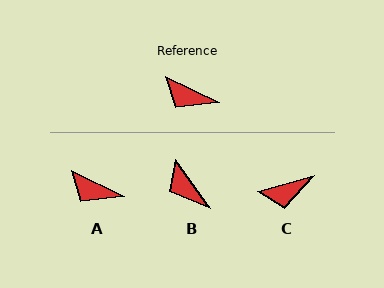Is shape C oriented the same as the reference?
No, it is off by about 42 degrees.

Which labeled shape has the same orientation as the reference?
A.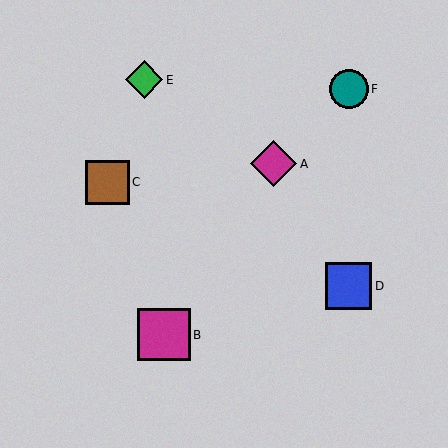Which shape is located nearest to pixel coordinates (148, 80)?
The green diamond (labeled E) at (144, 80) is nearest to that location.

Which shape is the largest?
The magenta square (labeled B) is the largest.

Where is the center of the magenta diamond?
The center of the magenta diamond is at (274, 164).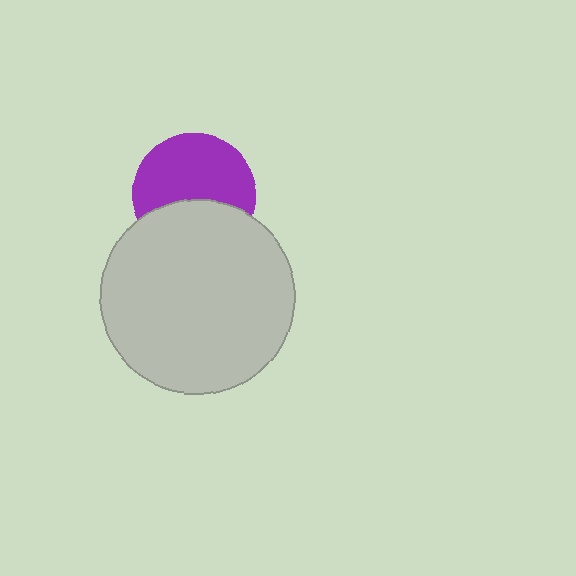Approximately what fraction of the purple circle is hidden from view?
Roughly 39% of the purple circle is hidden behind the light gray circle.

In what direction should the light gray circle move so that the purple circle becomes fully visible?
The light gray circle should move down. That is the shortest direction to clear the overlap and leave the purple circle fully visible.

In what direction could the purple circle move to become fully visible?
The purple circle could move up. That would shift it out from behind the light gray circle entirely.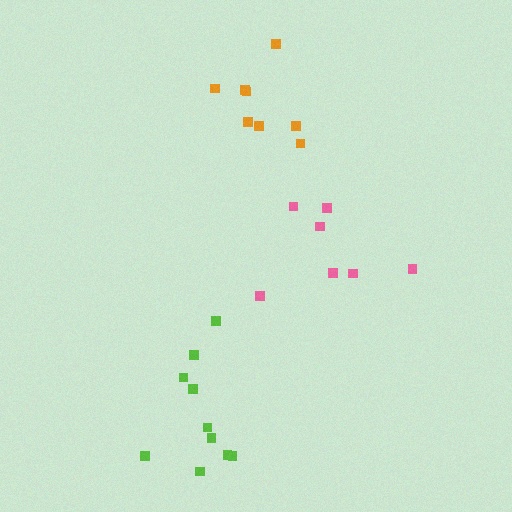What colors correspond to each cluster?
The clusters are colored: pink, lime, orange.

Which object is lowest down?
The lime cluster is bottommost.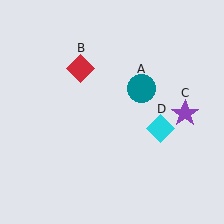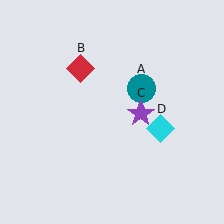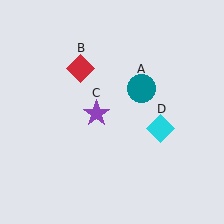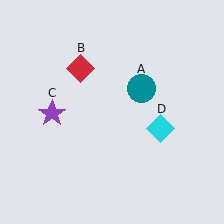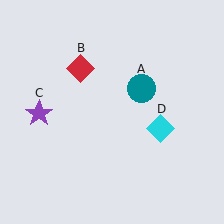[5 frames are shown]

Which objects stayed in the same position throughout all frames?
Teal circle (object A) and red diamond (object B) and cyan diamond (object D) remained stationary.